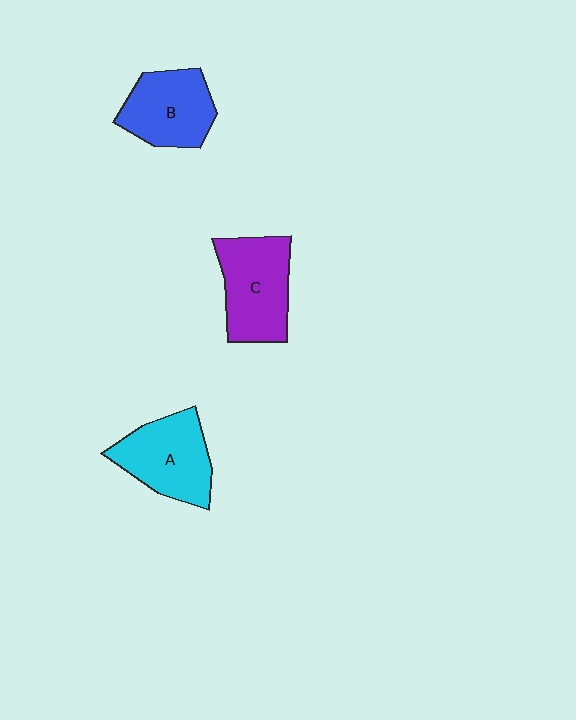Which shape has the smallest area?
Shape B (blue).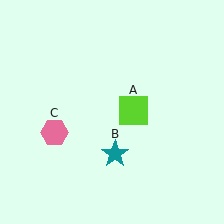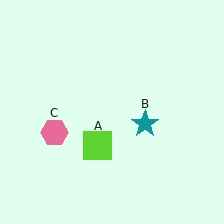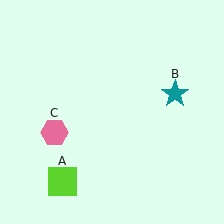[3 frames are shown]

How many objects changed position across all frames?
2 objects changed position: lime square (object A), teal star (object B).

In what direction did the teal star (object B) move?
The teal star (object B) moved up and to the right.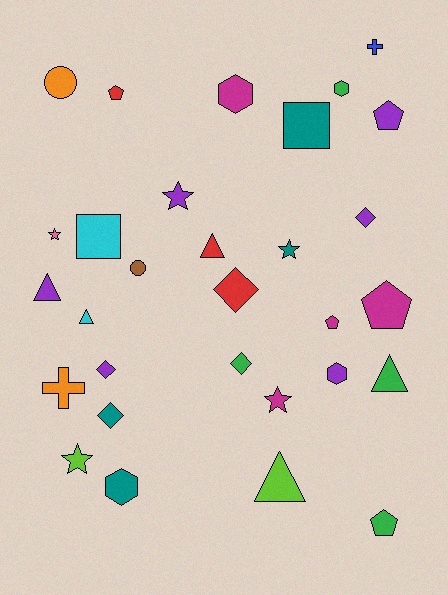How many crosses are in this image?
There are 2 crosses.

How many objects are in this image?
There are 30 objects.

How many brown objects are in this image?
There is 1 brown object.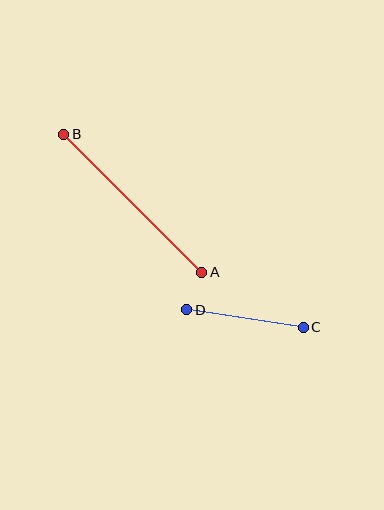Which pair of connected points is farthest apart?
Points A and B are farthest apart.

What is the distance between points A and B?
The distance is approximately 195 pixels.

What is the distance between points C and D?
The distance is approximately 118 pixels.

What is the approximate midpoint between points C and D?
The midpoint is at approximately (245, 318) pixels.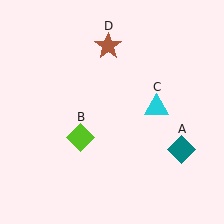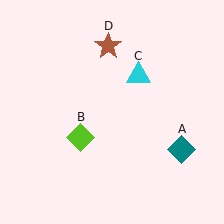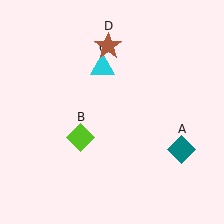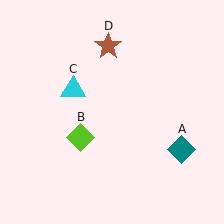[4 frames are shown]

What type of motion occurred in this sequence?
The cyan triangle (object C) rotated counterclockwise around the center of the scene.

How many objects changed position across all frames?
1 object changed position: cyan triangle (object C).